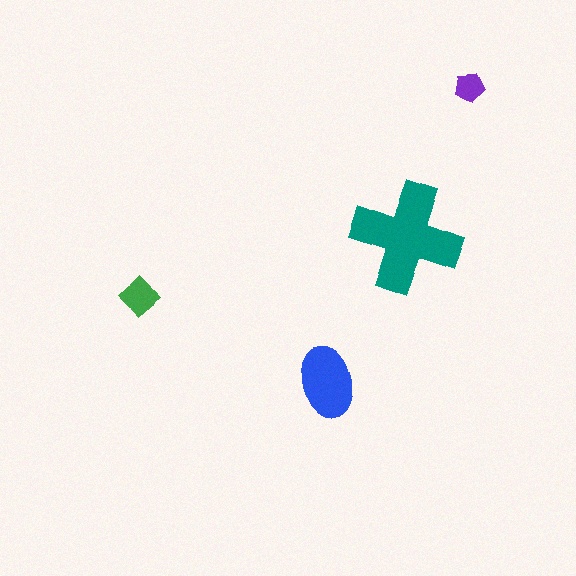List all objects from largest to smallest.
The teal cross, the blue ellipse, the green diamond, the purple pentagon.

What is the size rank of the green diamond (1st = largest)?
3rd.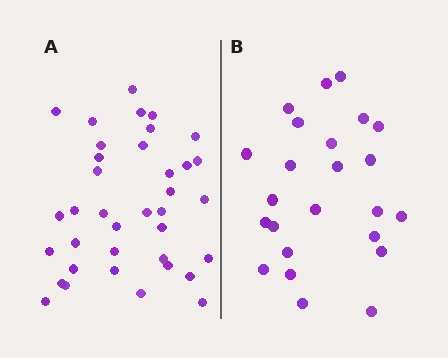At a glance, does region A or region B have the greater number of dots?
Region A (the left region) has more dots.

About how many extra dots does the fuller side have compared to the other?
Region A has approximately 15 more dots than region B.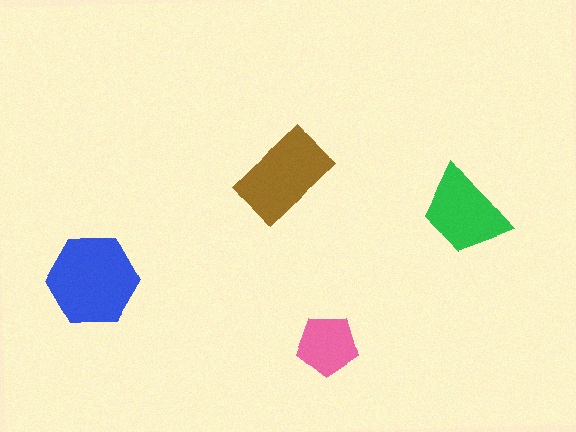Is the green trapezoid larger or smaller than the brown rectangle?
Smaller.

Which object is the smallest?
The pink pentagon.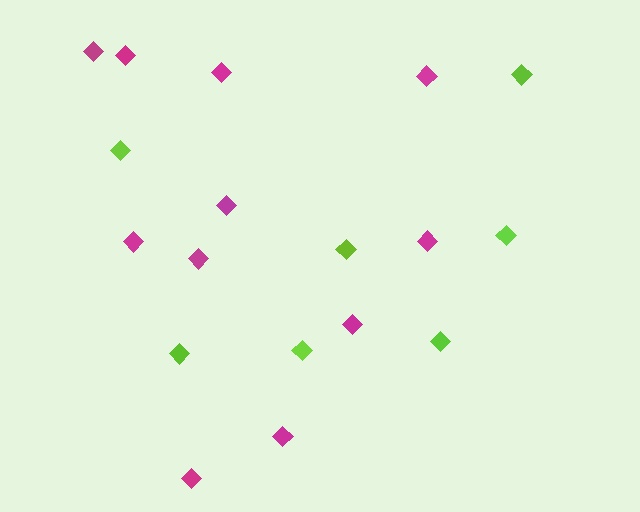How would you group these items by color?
There are 2 groups: one group of lime diamonds (7) and one group of magenta diamonds (11).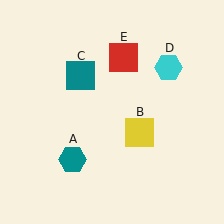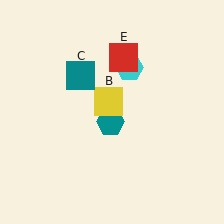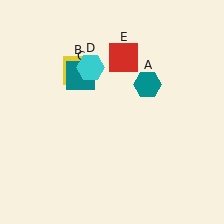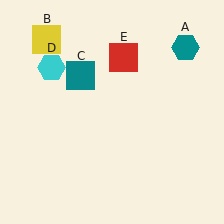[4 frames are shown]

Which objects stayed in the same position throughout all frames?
Teal square (object C) and red square (object E) remained stationary.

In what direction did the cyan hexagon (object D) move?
The cyan hexagon (object D) moved left.